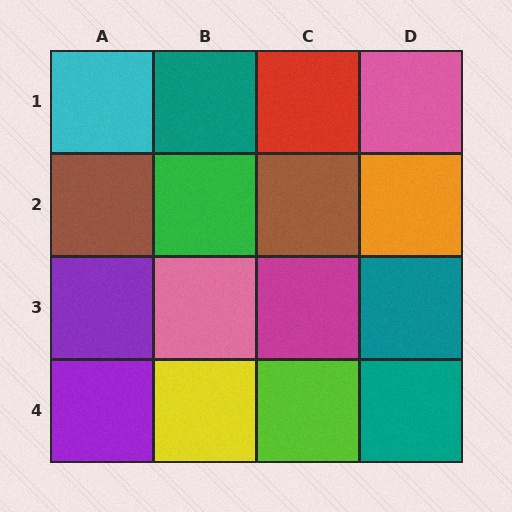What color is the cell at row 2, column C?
Brown.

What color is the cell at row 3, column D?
Teal.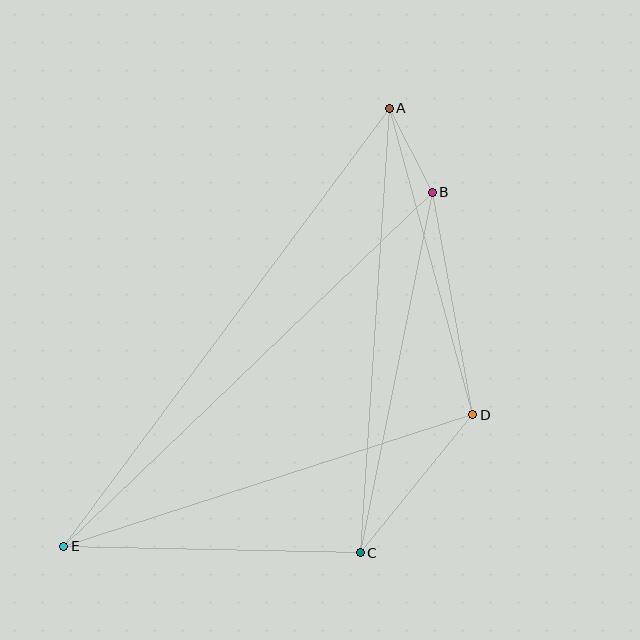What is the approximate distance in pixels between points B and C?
The distance between B and C is approximately 367 pixels.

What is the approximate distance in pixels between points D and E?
The distance between D and E is approximately 430 pixels.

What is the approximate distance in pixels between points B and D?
The distance between B and D is approximately 226 pixels.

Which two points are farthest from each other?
Points A and E are farthest from each other.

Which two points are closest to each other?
Points A and B are closest to each other.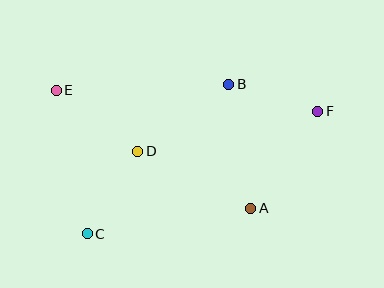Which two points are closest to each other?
Points B and F are closest to each other.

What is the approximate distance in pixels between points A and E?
The distance between A and E is approximately 228 pixels.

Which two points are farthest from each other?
Points E and F are farthest from each other.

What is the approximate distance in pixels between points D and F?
The distance between D and F is approximately 184 pixels.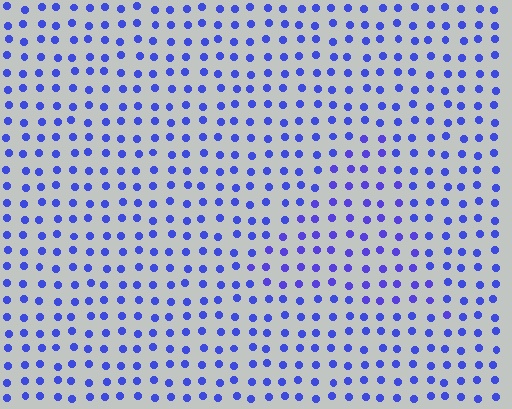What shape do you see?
I see a triangle.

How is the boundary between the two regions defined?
The boundary is defined purely by a slight shift in hue (about 14 degrees). Spacing, size, and orientation are identical on both sides.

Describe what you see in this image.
The image is filled with small blue elements in a uniform arrangement. A triangle-shaped region is visible where the elements are tinted to a slightly different hue, forming a subtle color boundary.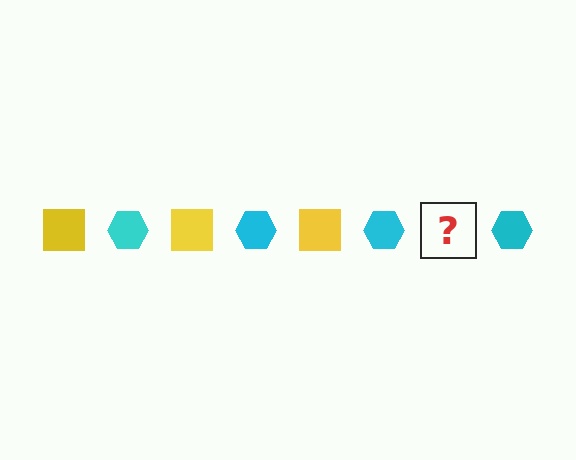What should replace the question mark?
The question mark should be replaced with a yellow square.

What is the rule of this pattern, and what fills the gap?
The rule is that the pattern alternates between yellow square and cyan hexagon. The gap should be filled with a yellow square.